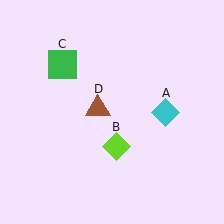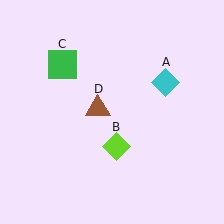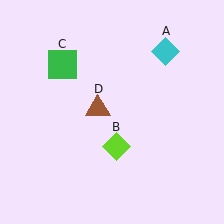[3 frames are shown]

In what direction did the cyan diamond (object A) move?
The cyan diamond (object A) moved up.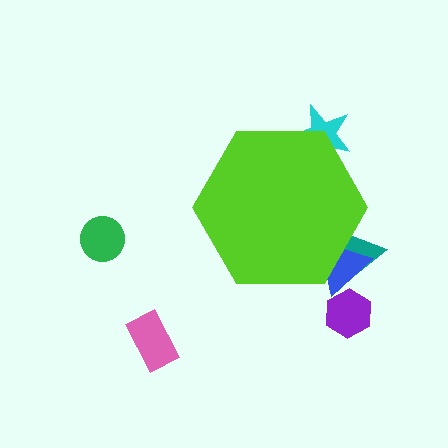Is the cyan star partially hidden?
Yes, the cyan star is partially hidden behind the lime hexagon.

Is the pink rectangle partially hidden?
No, the pink rectangle is fully visible.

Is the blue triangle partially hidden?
Yes, the blue triangle is partially hidden behind the lime hexagon.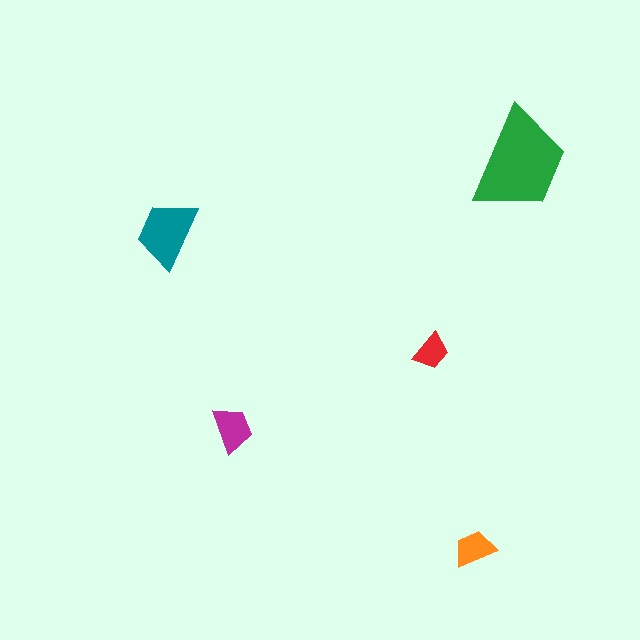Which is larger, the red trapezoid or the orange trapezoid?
The orange one.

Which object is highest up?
The green trapezoid is topmost.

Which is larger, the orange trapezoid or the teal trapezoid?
The teal one.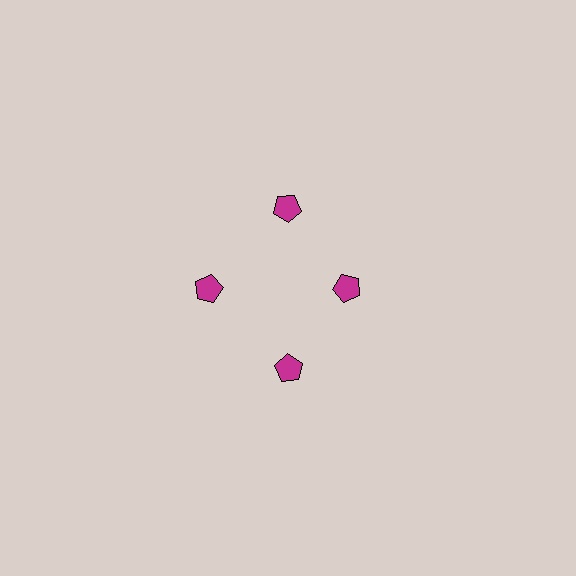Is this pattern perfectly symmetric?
No. The 4 magenta pentagons are arranged in a ring, but one element near the 3 o'clock position is pulled inward toward the center, breaking the 4-fold rotational symmetry.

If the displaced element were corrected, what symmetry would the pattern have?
It would have 4-fold rotational symmetry — the pattern would map onto itself every 90 degrees.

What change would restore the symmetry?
The symmetry would be restored by moving it outward, back onto the ring so that all 4 pentagons sit at equal angles and equal distance from the center.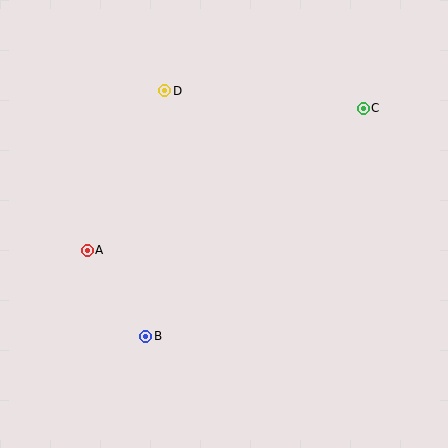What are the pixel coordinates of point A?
Point A is at (87, 250).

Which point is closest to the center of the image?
Point B at (146, 336) is closest to the center.